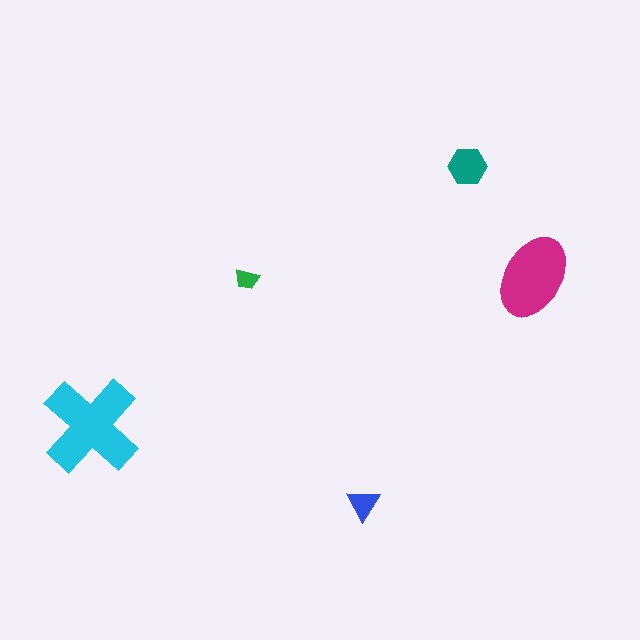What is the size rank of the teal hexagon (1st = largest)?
3rd.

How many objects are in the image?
There are 5 objects in the image.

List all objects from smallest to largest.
The green trapezoid, the blue triangle, the teal hexagon, the magenta ellipse, the cyan cross.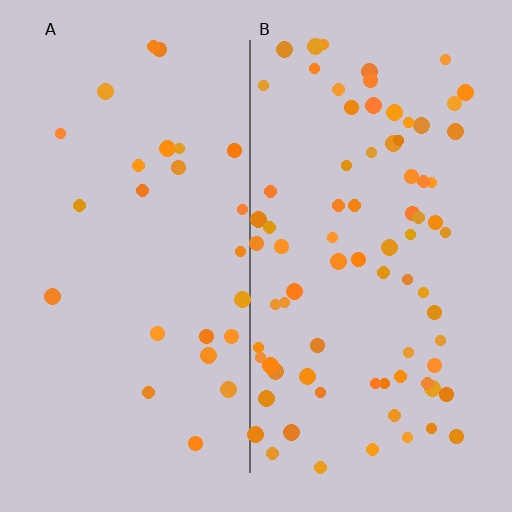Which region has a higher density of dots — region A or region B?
B (the right).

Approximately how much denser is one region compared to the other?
Approximately 3.1× — region B over region A.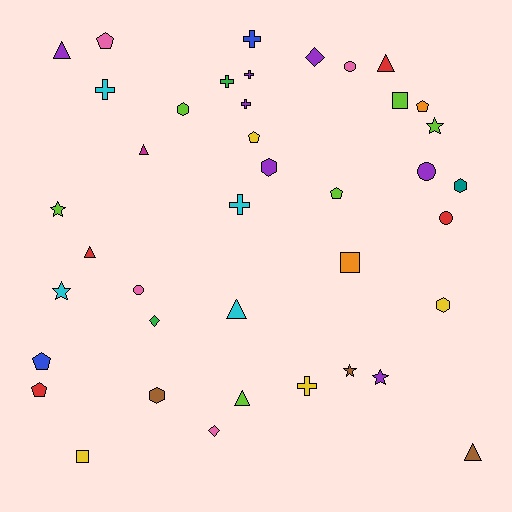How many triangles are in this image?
There are 7 triangles.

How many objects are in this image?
There are 40 objects.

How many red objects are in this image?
There are 4 red objects.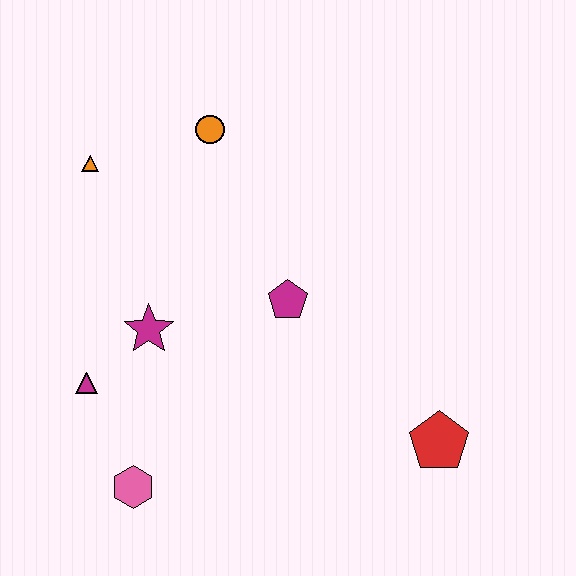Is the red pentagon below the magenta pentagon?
Yes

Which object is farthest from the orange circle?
The red pentagon is farthest from the orange circle.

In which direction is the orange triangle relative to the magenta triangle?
The orange triangle is above the magenta triangle.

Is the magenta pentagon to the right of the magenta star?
Yes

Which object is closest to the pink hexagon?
The magenta triangle is closest to the pink hexagon.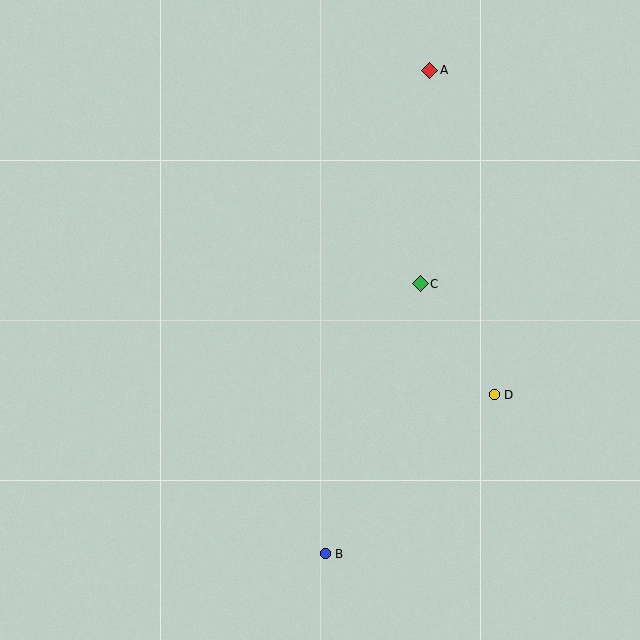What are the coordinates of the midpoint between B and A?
The midpoint between B and A is at (378, 312).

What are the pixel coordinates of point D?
Point D is at (494, 395).